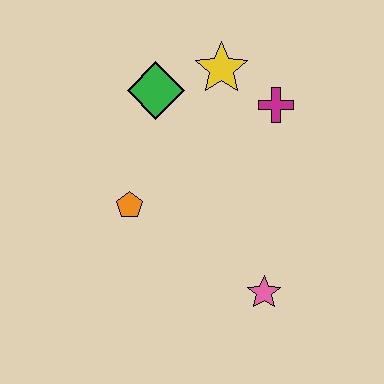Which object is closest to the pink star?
The orange pentagon is closest to the pink star.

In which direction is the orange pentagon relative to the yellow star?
The orange pentagon is below the yellow star.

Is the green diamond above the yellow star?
No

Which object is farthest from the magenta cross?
The pink star is farthest from the magenta cross.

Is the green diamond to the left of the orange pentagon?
No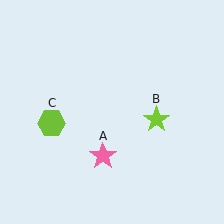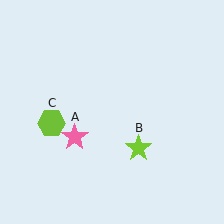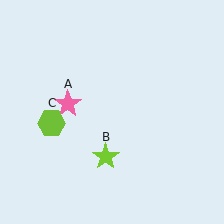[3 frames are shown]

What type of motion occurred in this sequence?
The pink star (object A), lime star (object B) rotated clockwise around the center of the scene.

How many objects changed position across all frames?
2 objects changed position: pink star (object A), lime star (object B).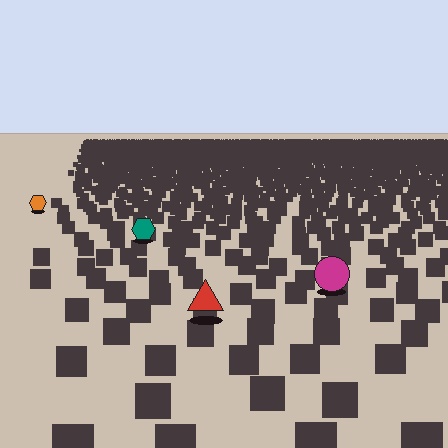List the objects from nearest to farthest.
From nearest to farthest: the red triangle, the magenta circle, the teal hexagon, the orange hexagon.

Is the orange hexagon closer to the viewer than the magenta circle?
No. The magenta circle is closer — you can tell from the texture gradient: the ground texture is coarser near it.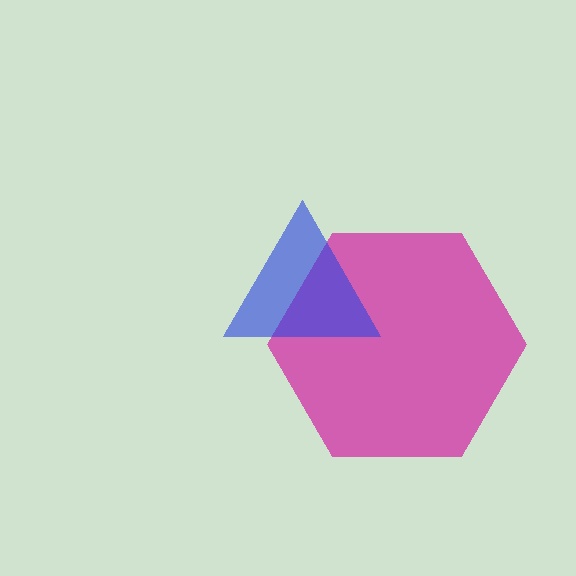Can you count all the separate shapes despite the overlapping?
Yes, there are 2 separate shapes.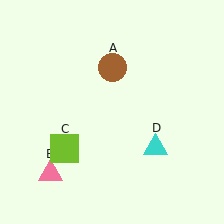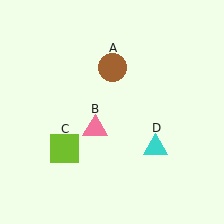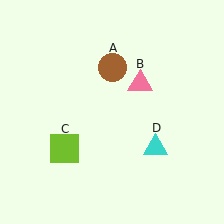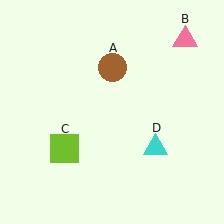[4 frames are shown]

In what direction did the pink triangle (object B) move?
The pink triangle (object B) moved up and to the right.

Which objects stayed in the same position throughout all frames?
Brown circle (object A) and lime square (object C) and cyan triangle (object D) remained stationary.